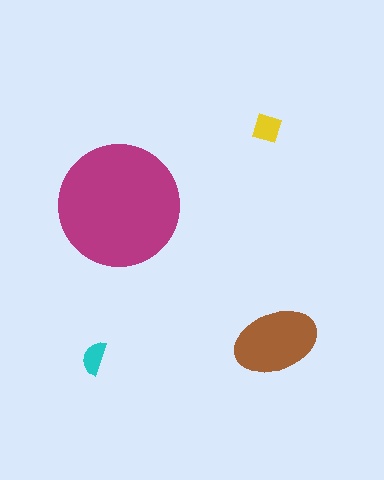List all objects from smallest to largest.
The cyan semicircle, the yellow diamond, the brown ellipse, the magenta circle.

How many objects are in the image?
There are 4 objects in the image.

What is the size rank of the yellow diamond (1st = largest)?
3rd.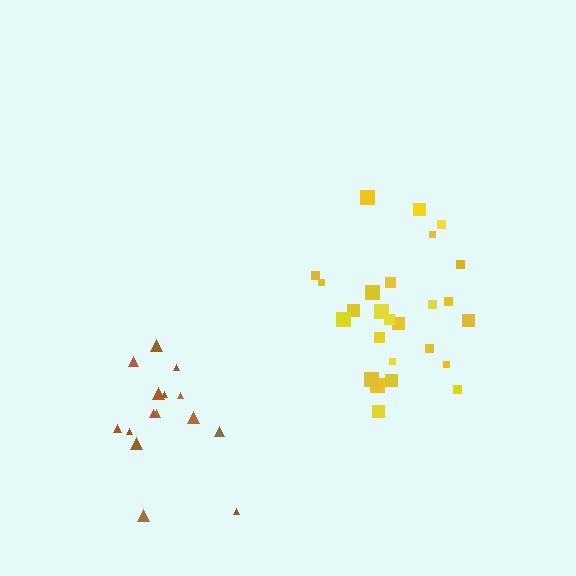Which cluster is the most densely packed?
Yellow.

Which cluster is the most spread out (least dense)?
Brown.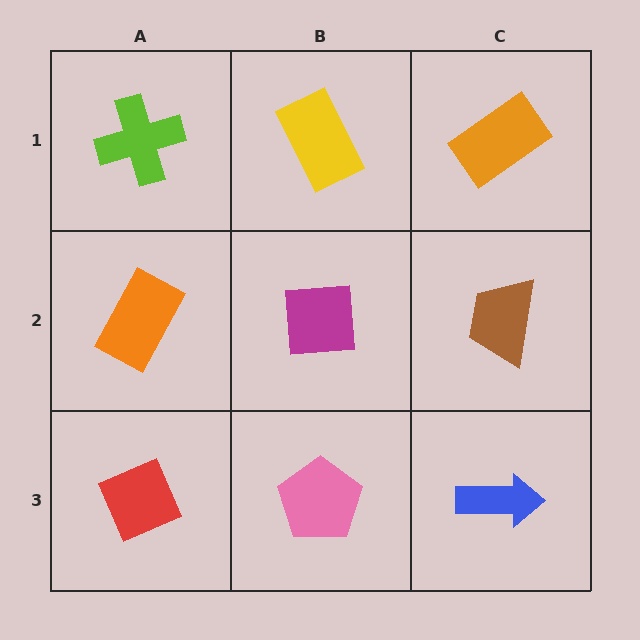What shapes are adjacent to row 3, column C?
A brown trapezoid (row 2, column C), a pink pentagon (row 3, column B).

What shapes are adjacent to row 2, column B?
A yellow rectangle (row 1, column B), a pink pentagon (row 3, column B), an orange rectangle (row 2, column A), a brown trapezoid (row 2, column C).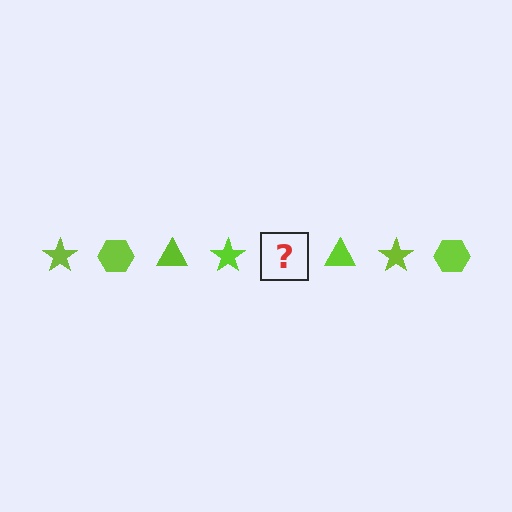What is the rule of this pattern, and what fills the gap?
The rule is that the pattern cycles through star, hexagon, triangle shapes in lime. The gap should be filled with a lime hexagon.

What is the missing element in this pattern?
The missing element is a lime hexagon.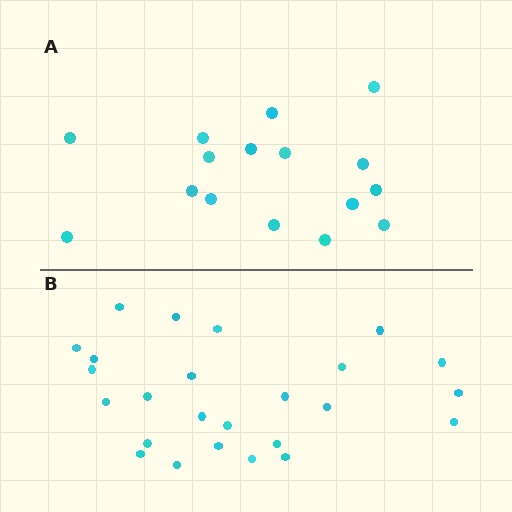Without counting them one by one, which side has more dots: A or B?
Region B (the bottom region) has more dots.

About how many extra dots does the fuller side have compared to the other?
Region B has roughly 8 or so more dots than region A.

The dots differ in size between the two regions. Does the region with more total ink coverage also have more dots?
No. Region A has more total ink coverage because its dots are larger, but region B actually contains more individual dots. Total area can be misleading — the number of items is what matters here.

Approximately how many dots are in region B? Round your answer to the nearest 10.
About 20 dots. (The exact count is 25, which rounds to 20.)